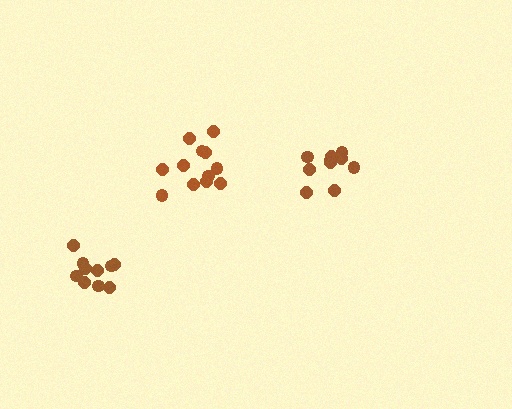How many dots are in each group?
Group 1: 10 dots, Group 2: 10 dots, Group 3: 12 dots (32 total).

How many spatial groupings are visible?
There are 3 spatial groupings.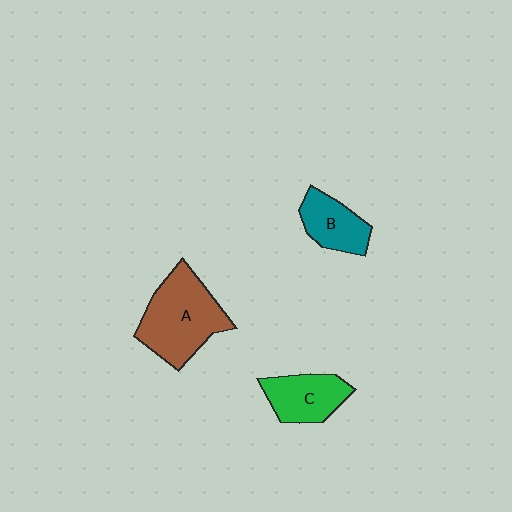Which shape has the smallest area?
Shape B (teal).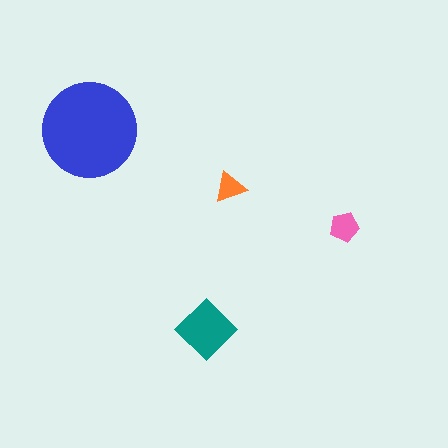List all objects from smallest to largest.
The orange triangle, the pink pentagon, the teal diamond, the blue circle.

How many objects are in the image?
There are 4 objects in the image.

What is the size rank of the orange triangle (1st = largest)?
4th.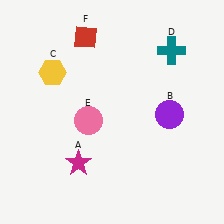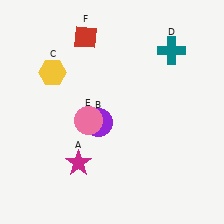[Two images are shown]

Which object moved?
The purple circle (B) moved left.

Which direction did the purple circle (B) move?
The purple circle (B) moved left.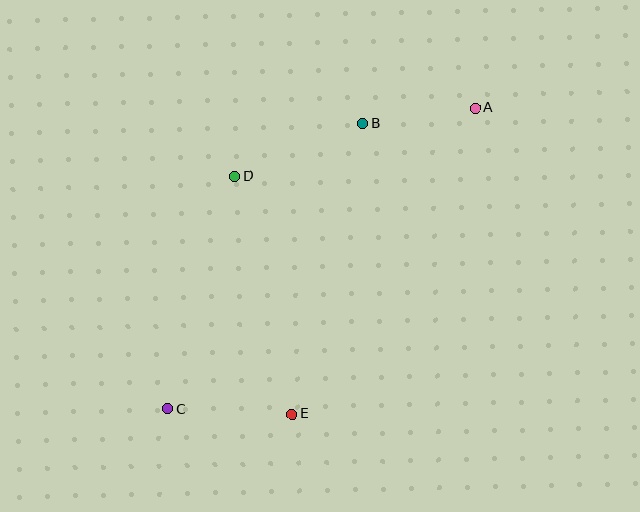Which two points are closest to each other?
Points A and B are closest to each other.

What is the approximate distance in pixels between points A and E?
The distance between A and E is approximately 357 pixels.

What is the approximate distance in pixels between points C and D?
The distance between C and D is approximately 242 pixels.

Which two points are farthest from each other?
Points A and C are farthest from each other.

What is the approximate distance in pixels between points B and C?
The distance between B and C is approximately 345 pixels.